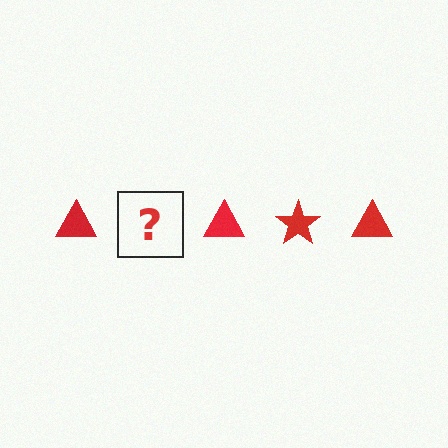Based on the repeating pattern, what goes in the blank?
The blank should be a red star.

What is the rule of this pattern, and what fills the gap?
The rule is that the pattern cycles through triangle, star shapes in red. The gap should be filled with a red star.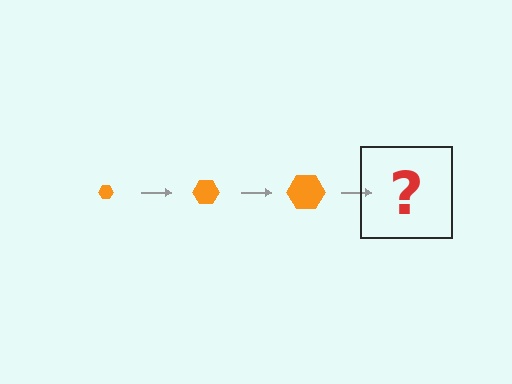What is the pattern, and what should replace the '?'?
The pattern is that the hexagon gets progressively larger each step. The '?' should be an orange hexagon, larger than the previous one.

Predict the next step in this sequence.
The next step is an orange hexagon, larger than the previous one.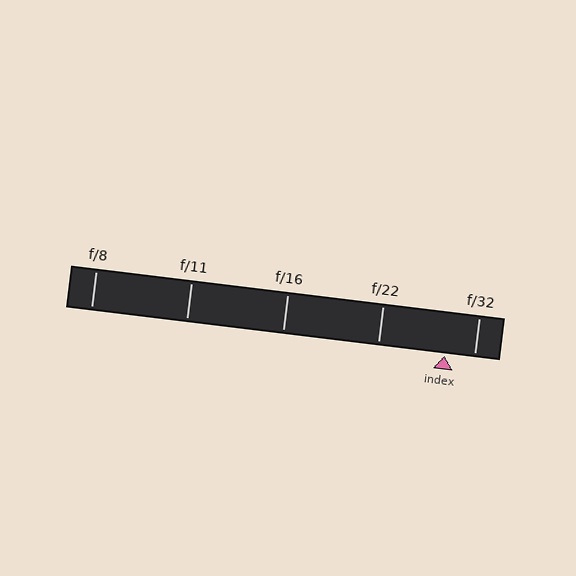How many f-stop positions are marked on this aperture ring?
There are 5 f-stop positions marked.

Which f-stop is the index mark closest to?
The index mark is closest to f/32.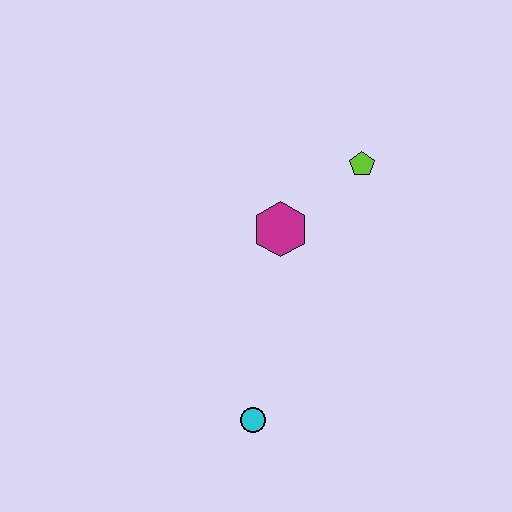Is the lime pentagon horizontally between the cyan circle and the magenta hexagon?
No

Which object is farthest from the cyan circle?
The lime pentagon is farthest from the cyan circle.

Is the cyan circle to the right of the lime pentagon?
No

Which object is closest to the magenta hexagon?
The lime pentagon is closest to the magenta hexagon.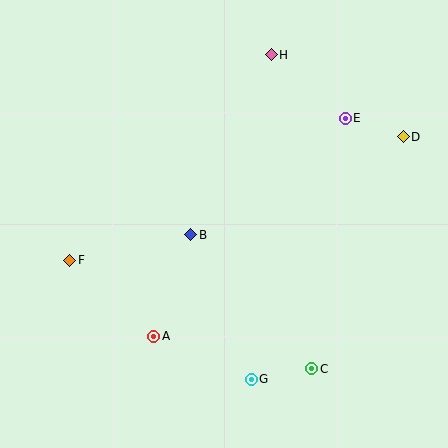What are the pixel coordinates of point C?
Point C is at (312, 369).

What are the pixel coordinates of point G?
Point G is at (251, 379).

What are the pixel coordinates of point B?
Point B is at (191, 235).